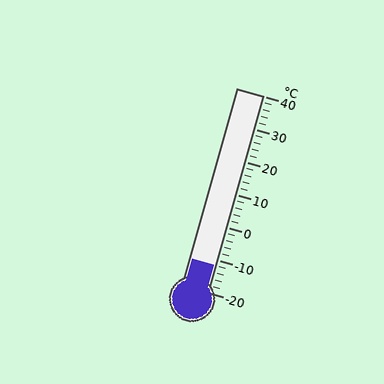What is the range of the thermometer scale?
The thermometer scale ranges from -20°C to 40°C.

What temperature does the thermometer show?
The thermometer shows approximately -12°C.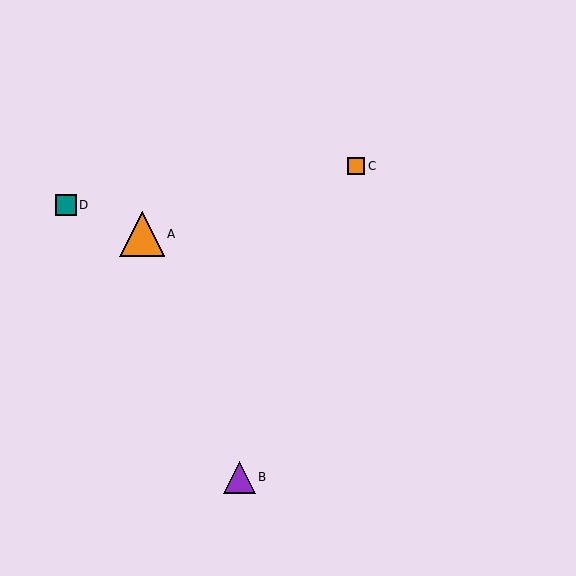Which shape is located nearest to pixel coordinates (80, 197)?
The teal square (labeled D) at (66, 205) is nearest to that location.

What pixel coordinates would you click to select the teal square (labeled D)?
Click at (66, 205) to select the teal square D.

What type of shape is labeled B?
Shape B is a purple triangle.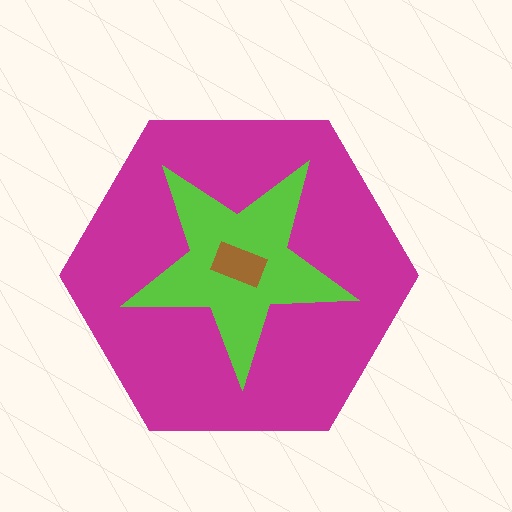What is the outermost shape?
The magenta hexagon.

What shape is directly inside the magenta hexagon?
The lime star.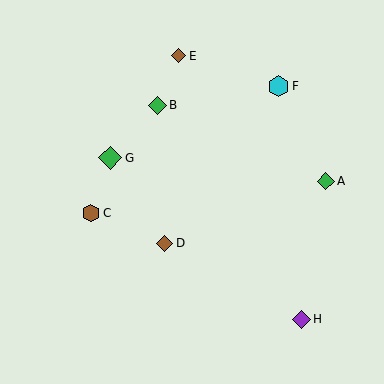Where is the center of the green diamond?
The center of the green diamond is at (110, 158).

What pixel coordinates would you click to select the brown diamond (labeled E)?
Click at (179, 56) to select the brown diamond E.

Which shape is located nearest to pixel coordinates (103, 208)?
The brown hexagon (labeled C) at (91, 213) is nearest to that location.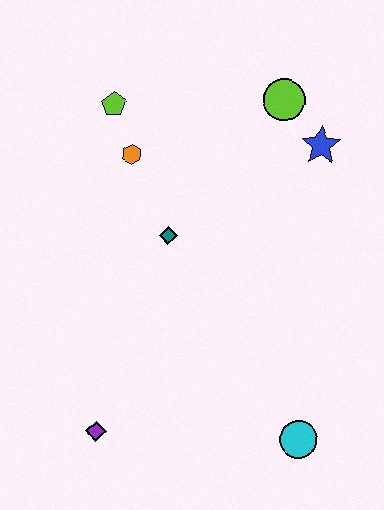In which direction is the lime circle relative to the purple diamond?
The lime circle is above the purple diamond.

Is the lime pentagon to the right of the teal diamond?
No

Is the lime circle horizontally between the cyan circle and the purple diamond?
Yes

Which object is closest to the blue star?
The lime circle is closest to the blue star.